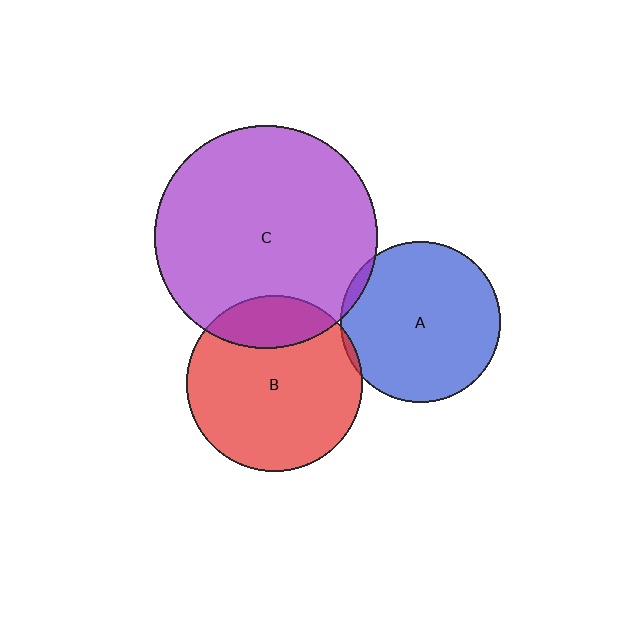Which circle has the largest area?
Circle C (purple).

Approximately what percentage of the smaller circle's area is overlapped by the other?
Approximately 20%.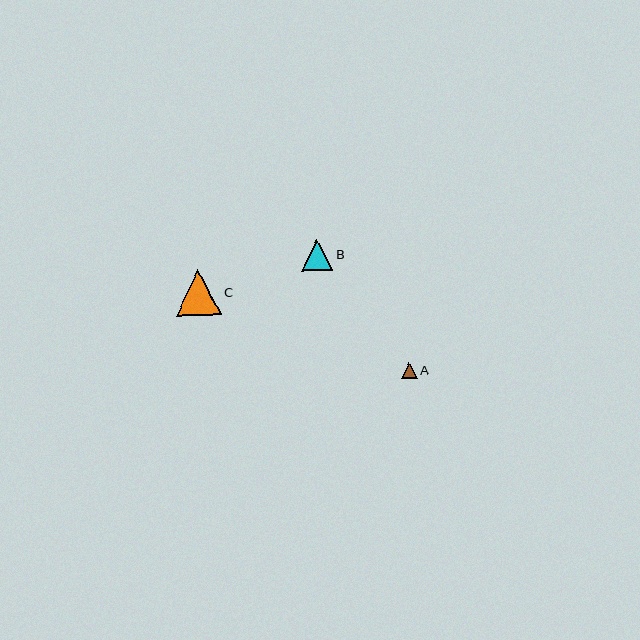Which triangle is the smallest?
Triangle A is the smallest with a size of approximately 16 pixels.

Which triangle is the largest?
Triangle C is the largest with a size of approximately 45 pixels.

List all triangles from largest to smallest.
From largest to smallest: C, B, A.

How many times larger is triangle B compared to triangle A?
Triangle B is approximately 1.9 times the size of triangle A.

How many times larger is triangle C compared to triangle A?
Triangle C is approximately 2.8 times the size of triangle A.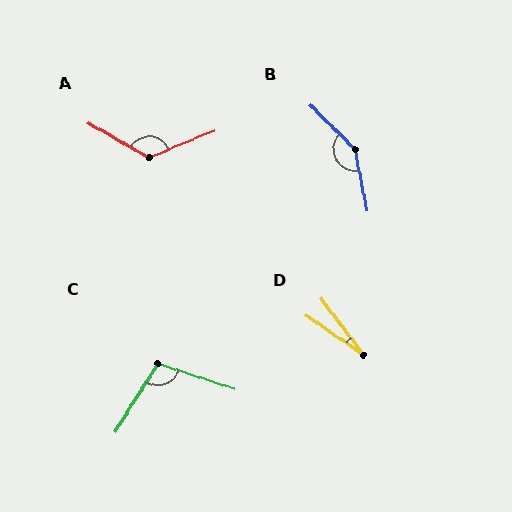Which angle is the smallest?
D, at approximately 18 degrees.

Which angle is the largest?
B, at approximately 146 degrees.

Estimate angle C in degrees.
Approximately 104 degrees.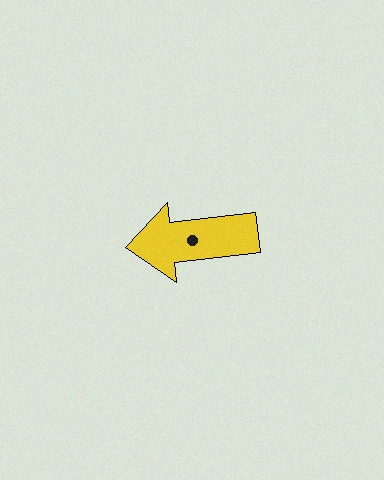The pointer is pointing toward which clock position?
Roughly 9 o'clock.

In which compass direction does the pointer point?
West.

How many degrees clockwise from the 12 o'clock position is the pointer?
Approximately 263 degrees.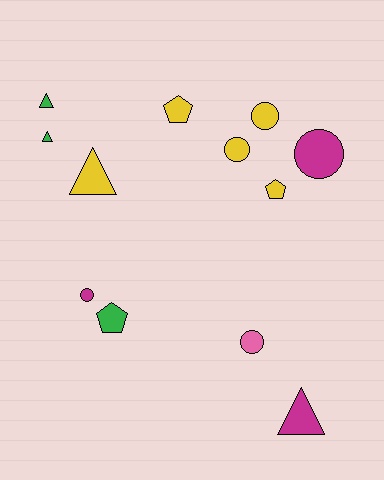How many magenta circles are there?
There are 2 magenta circles.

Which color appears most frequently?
Yellow, with 5 objects.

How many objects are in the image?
There are 12 objects.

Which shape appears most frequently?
Circle, with 5 objects.